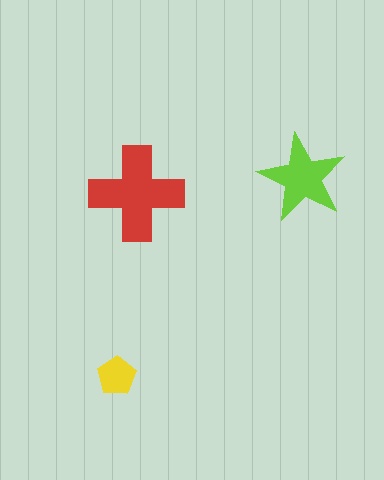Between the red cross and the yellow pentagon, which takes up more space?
The red cross.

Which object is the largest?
The red cross.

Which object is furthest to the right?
The lime star is rightmost.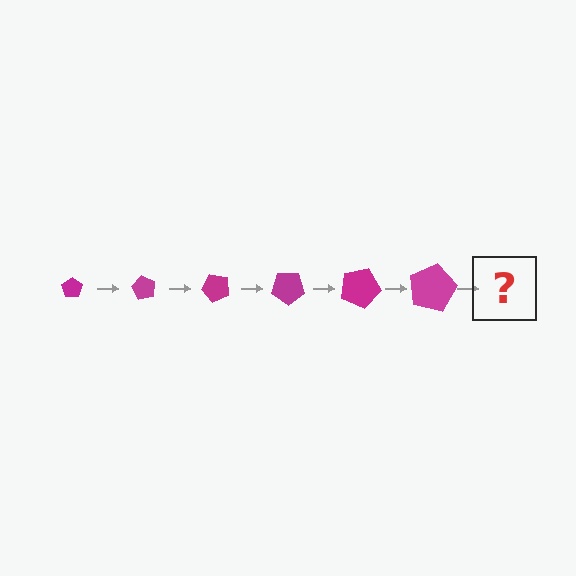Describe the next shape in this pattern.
It should be a pentagon, larger than the previous one and rotated 360 degrees from the start.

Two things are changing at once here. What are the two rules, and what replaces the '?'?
The two rules are that the pentagon grows larger each step and it rotates 60 degrees each step. The '?' should be a pentagon, larger than the previous one and rotated 360 degrees from the start.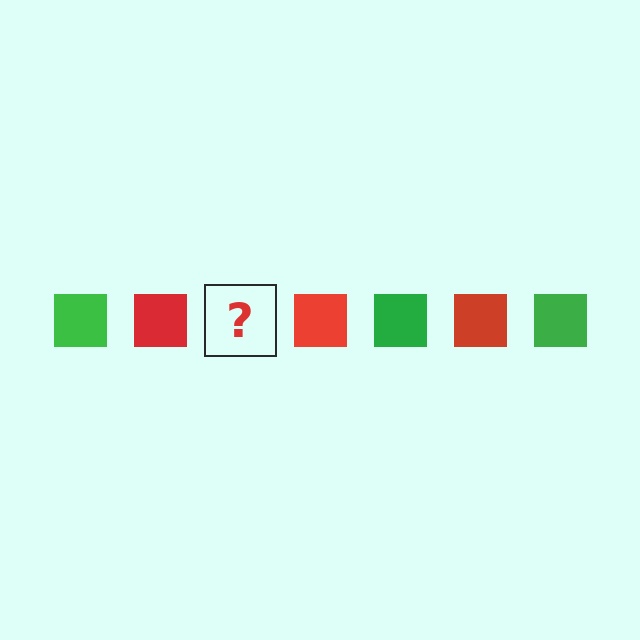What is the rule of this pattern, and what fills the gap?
The rule is that the pattern cycles through green, red squares. The gap should be filled with a green square.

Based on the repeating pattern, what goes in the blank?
The blank should be a green square.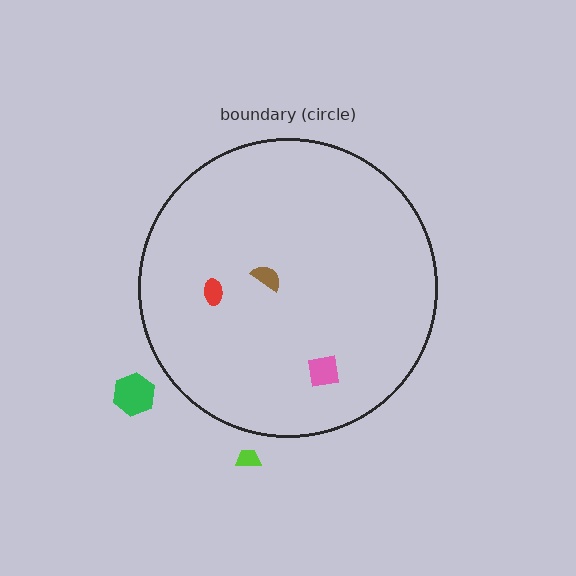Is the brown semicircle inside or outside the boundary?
Inside.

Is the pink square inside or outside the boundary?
Inside.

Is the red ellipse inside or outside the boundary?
Inside.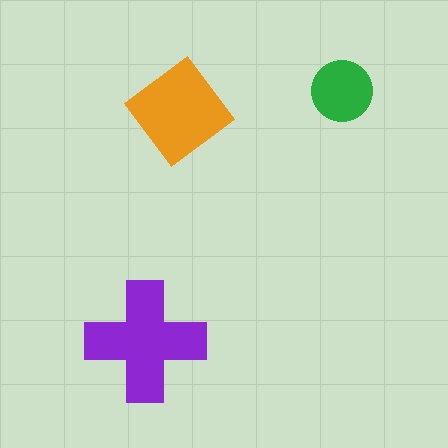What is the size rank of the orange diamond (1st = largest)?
2nd.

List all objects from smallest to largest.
The green circle, the orange diamond, the purple cross.